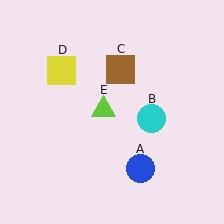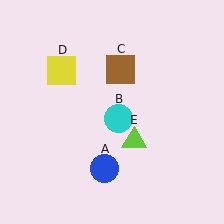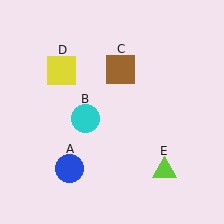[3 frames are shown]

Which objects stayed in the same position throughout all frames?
Brown square (object C) and yellow square (object D) remained stationary.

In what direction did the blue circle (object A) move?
The blue circle (object A) moved left.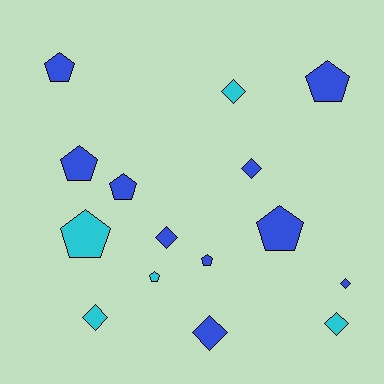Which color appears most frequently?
Blue, with 10 objects.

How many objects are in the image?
There are 15 objects.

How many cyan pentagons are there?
There are 2 cyan pentagons.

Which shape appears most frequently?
Pentagon, with 8 objects.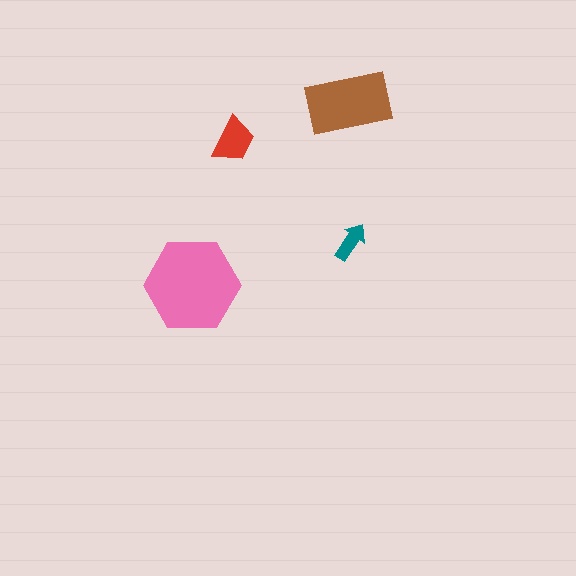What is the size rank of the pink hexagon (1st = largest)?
1st.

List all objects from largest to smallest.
The pink hexagon, the brown rectangle, the red trapezoid, the teal arrow.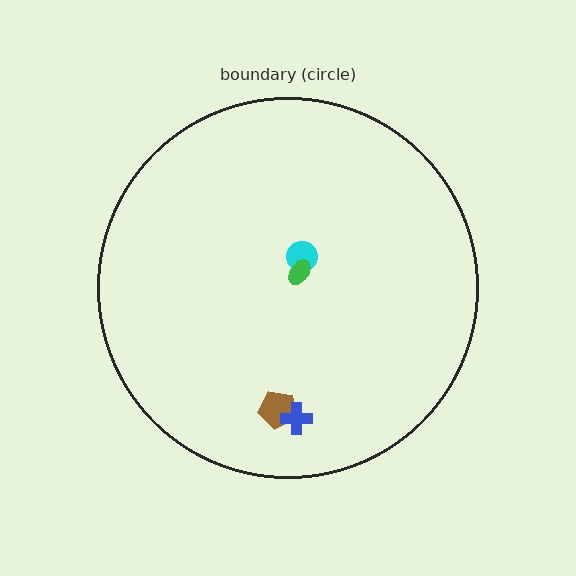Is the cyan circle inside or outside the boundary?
Inside.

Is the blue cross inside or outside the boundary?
Inside.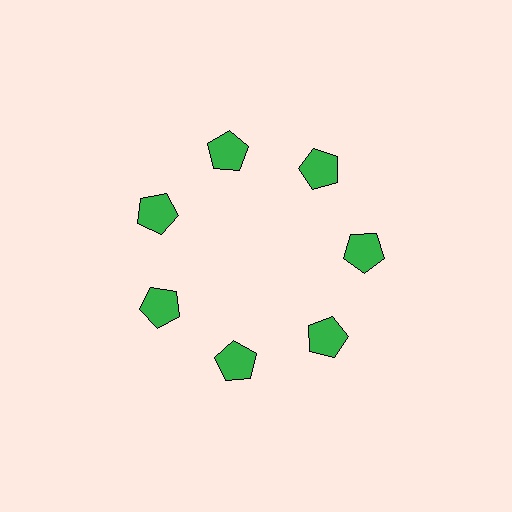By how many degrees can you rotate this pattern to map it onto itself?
The pattern maps onto itself every 51 degrees of rotation.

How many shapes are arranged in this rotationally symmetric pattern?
There are 7 shapes, arranged in 7 groups of 1.